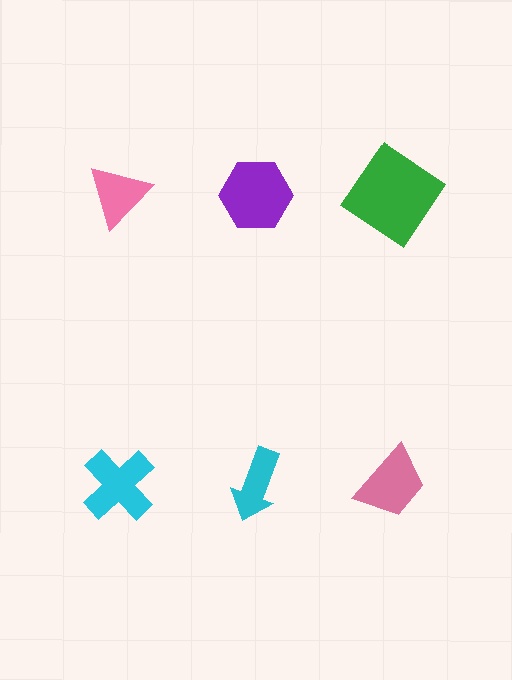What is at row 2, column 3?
A pink trapezoid.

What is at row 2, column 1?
A cyan cross.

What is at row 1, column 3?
A green diamond.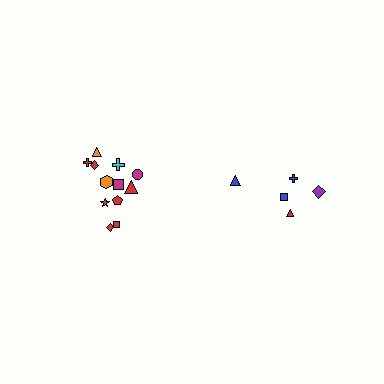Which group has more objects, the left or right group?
The left group.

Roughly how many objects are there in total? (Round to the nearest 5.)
Roughly 15 objects in total.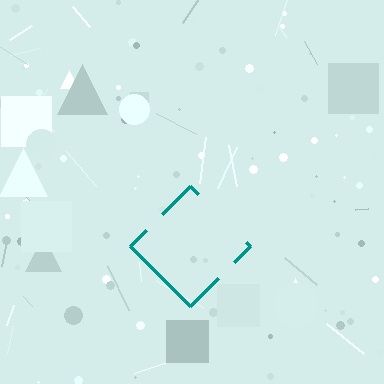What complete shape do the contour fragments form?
The contour fragments form a diamond.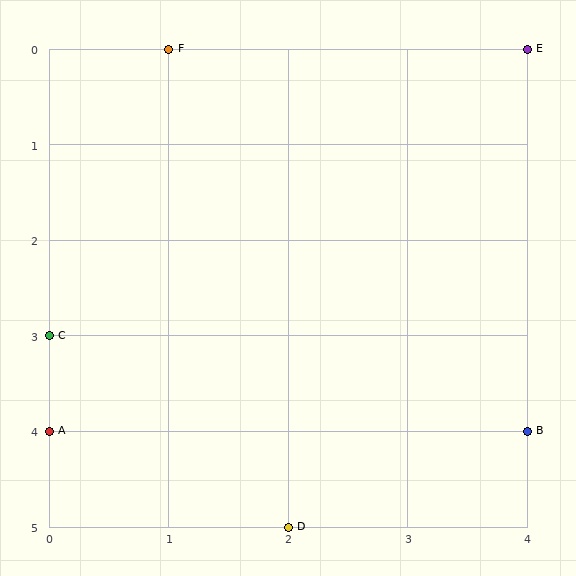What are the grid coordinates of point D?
Point D is at grid coordinates (2, 5).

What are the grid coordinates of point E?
Point E is at grid coordinates (4, 0).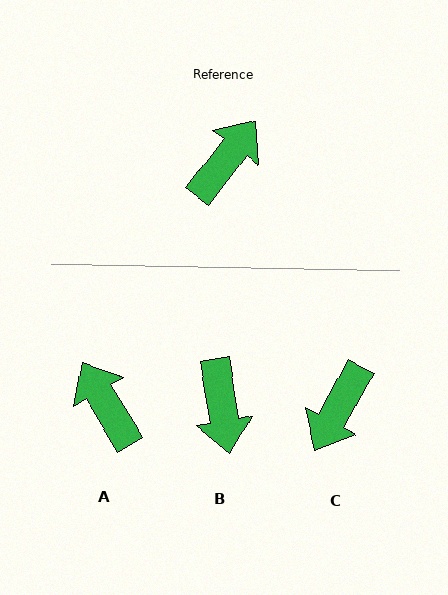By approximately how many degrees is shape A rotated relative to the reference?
Approximately 68 degrees counter-clockwise.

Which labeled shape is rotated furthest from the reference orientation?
C, about 171 degrees away.